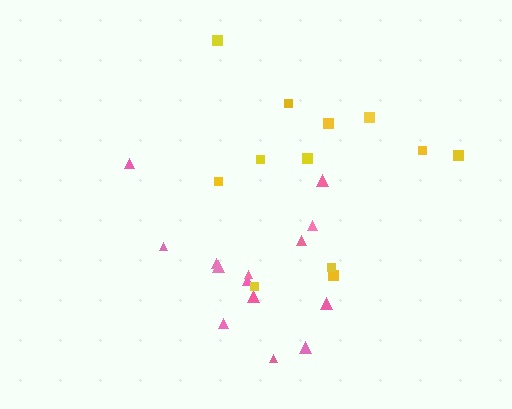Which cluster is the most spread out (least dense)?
Yellow.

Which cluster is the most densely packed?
Pink.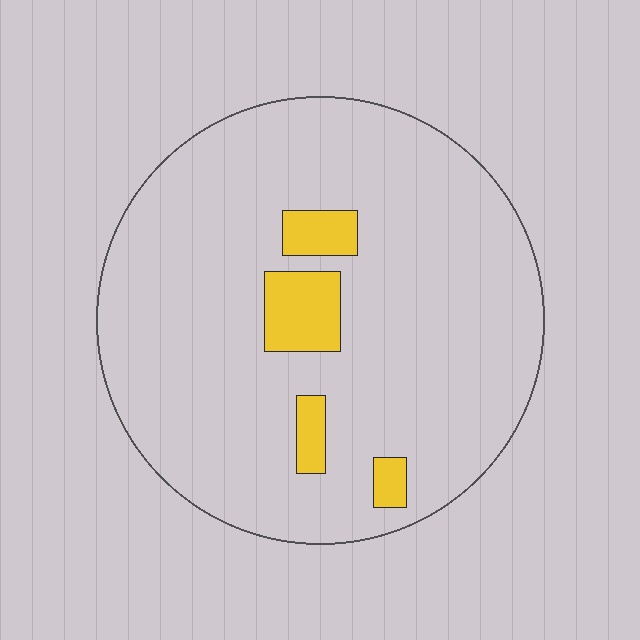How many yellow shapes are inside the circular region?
4.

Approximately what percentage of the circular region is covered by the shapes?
Approximately 10%.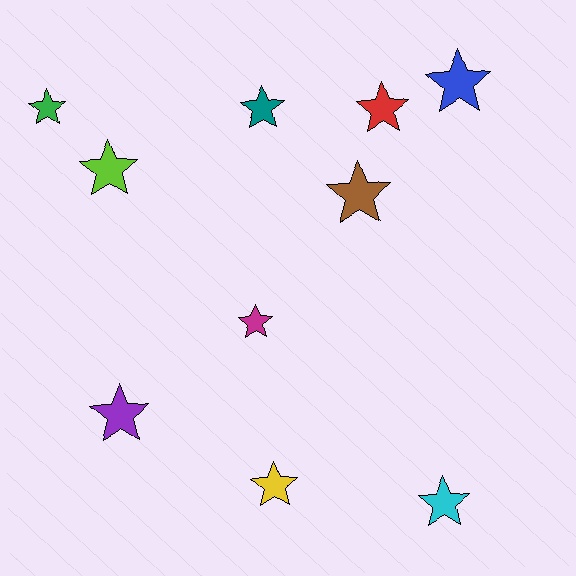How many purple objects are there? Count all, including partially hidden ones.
There is 1 purple object.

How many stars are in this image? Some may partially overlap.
There are 10 stars.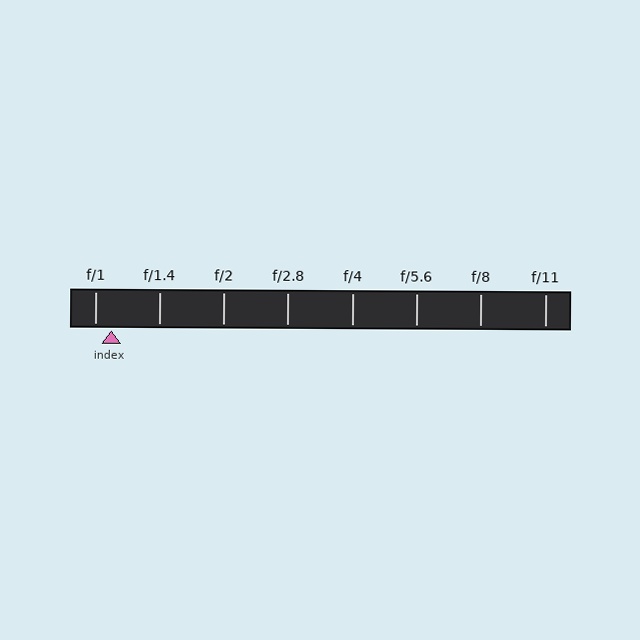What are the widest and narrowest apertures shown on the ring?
The widest aperture shown is f/1 and the narrowest is f/11.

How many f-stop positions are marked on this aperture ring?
There are 8 f-stop positions marked.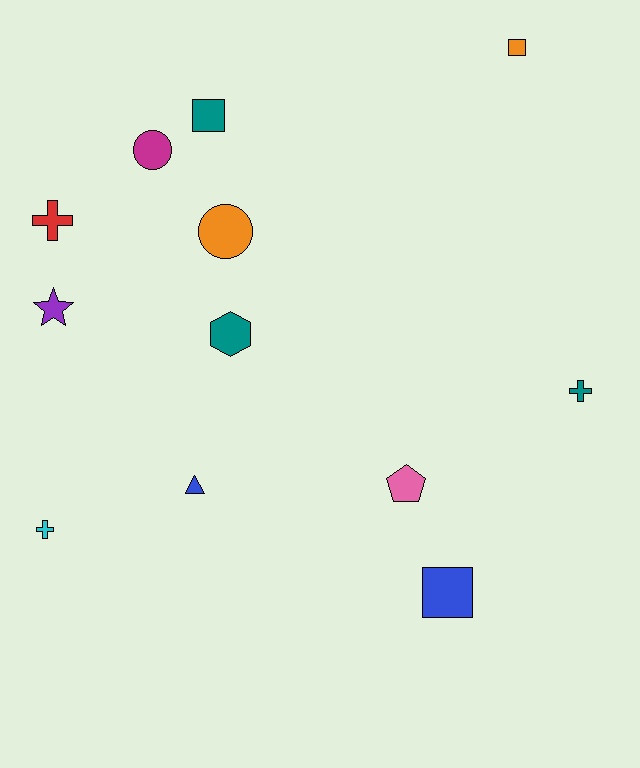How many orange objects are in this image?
There are 2 orange objects.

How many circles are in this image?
There are 2 circles.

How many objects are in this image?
There are 12 objects.